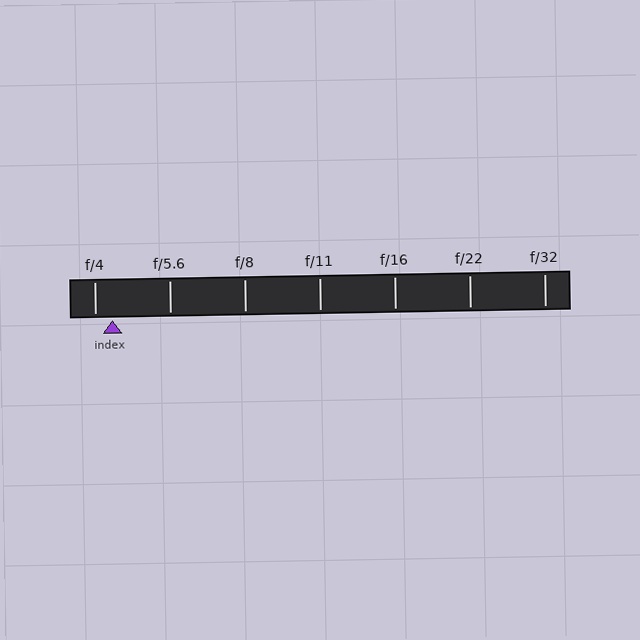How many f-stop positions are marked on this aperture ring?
There are 7 f-stop positions marked.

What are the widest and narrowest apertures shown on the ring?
The widest aperture shown is f/4 and the narrowest is f/32.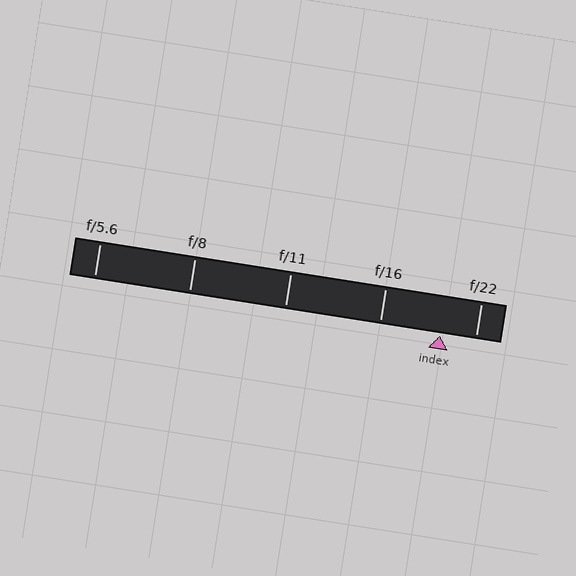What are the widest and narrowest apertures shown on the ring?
The widest aperture shown is f/5.6 and the narrowest is f/22.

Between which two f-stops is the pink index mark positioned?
The index mark is between f/16 and f/22.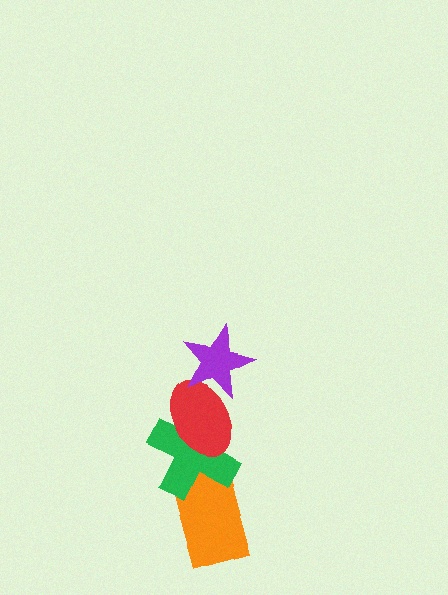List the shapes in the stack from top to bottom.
From top to bottom: the purple star, the red ellipse, the green cross, the orange rectangle.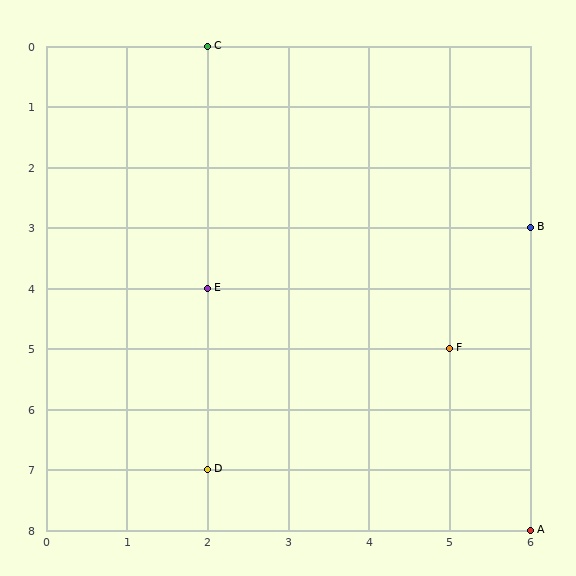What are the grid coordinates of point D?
Point D is at grid coordinates (2, 7).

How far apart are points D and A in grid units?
Points D and A are 4 columns and 1 row apart (about 4.1 grid units diagonally).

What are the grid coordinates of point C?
Point C is at grid coordinates (2, 0).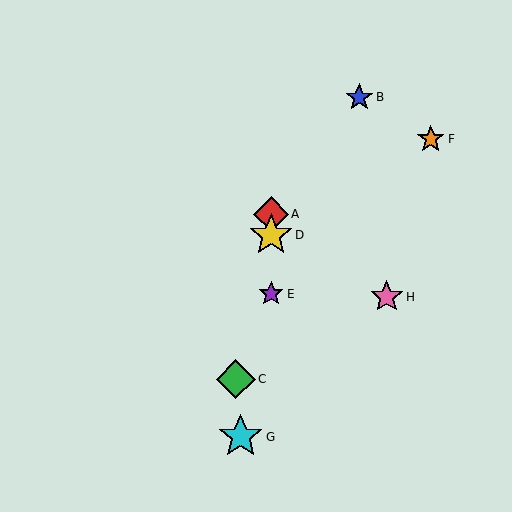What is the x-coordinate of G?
Object G is at x≈241.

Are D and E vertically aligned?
Yes, both are at x≈271.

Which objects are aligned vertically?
Objects A, D, E are aligned vertically.